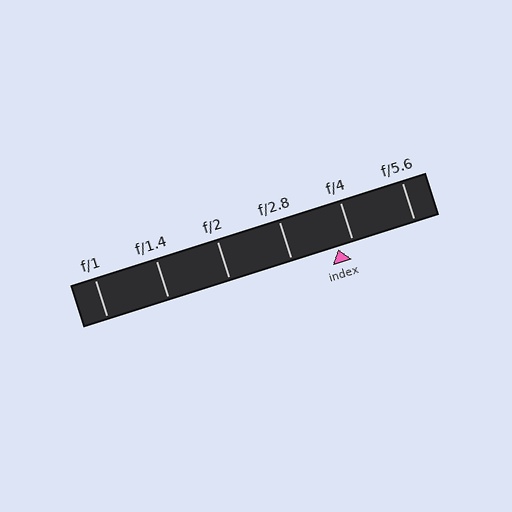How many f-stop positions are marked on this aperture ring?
There are 6 f-stop positions marked.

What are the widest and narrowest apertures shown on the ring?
The widest aperture shown is f/1 and the narrowest is f/5.6.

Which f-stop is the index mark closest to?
The index mark is closest to f/4.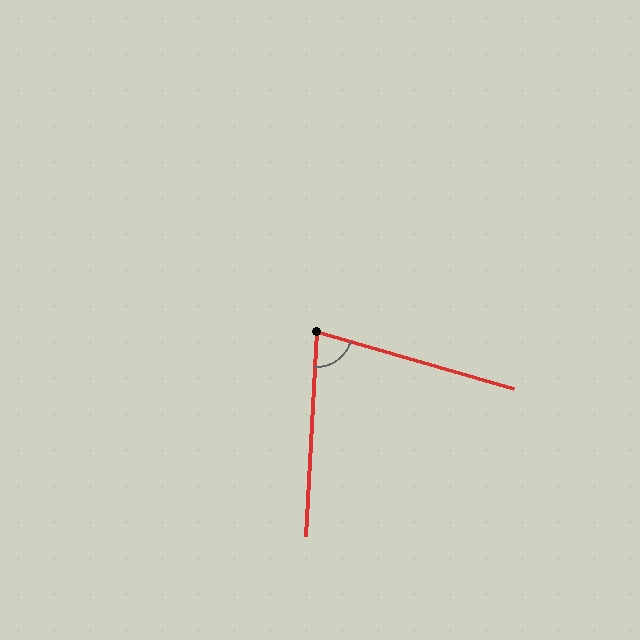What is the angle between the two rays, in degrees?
Approximately 77 degrees.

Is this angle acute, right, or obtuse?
It is acute.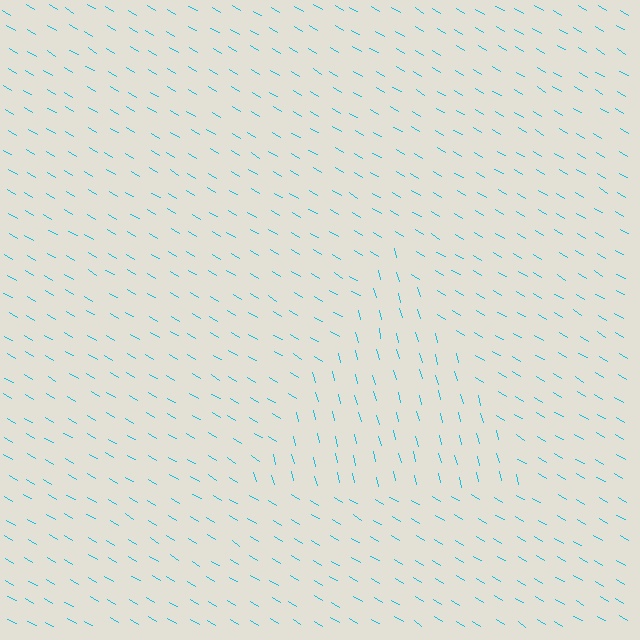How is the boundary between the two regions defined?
The boundary is defined purely by a change in line orientation (approximately 45 degrees difference). All lines are the same color and thickness.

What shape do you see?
I see a triangle.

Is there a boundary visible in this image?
Yes, there is a texture boundary formed by a change in line orientation.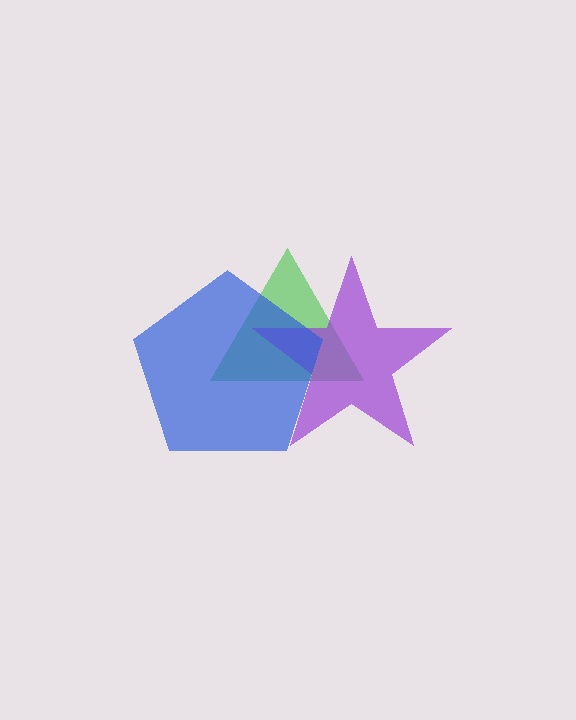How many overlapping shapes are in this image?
There are 3 overlapping shapes in the image.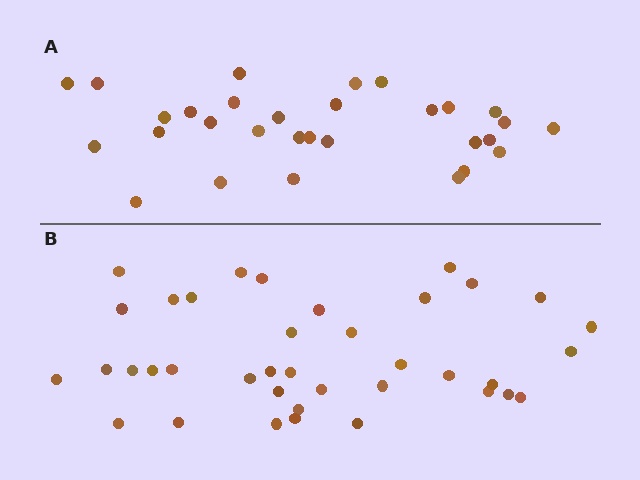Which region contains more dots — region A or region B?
Region B (the bottom region) has more dots.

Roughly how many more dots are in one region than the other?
Region B has roughly 8 or so more dots than region A.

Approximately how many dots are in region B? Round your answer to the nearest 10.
About 40 dots. (The exact count is 38, which rounds to 40.)